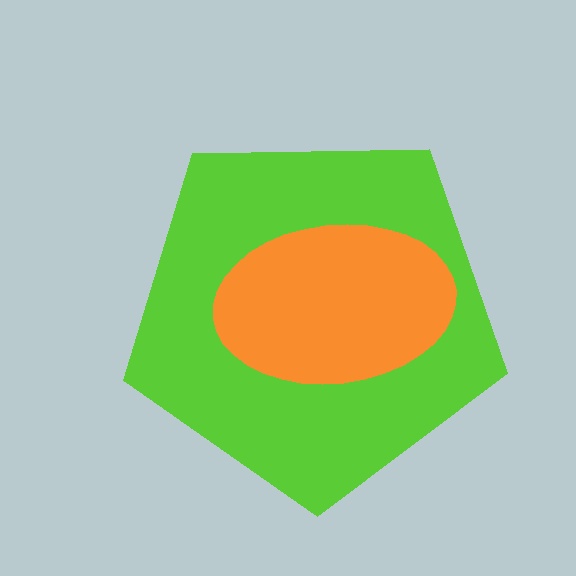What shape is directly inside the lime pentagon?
The orange ellipse.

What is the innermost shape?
The orange ellipse.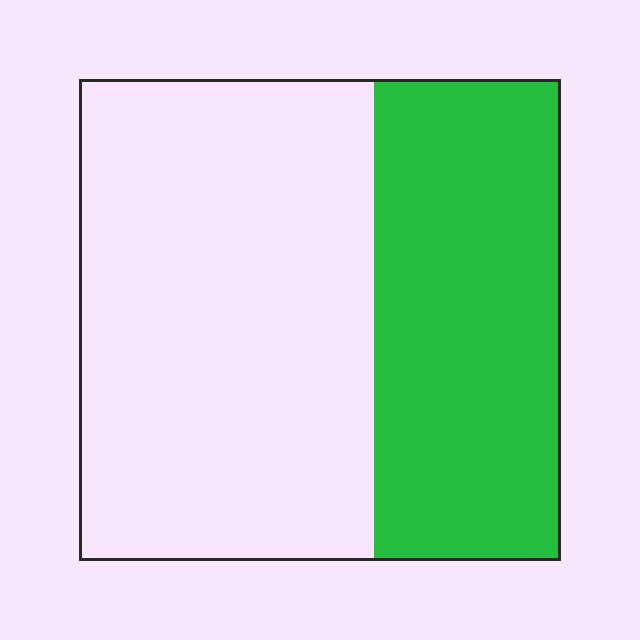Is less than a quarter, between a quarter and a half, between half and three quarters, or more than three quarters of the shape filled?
Between a quarter and a half.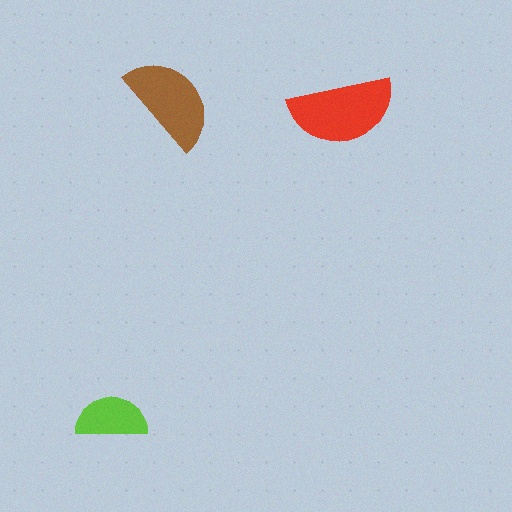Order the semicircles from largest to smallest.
the red one, the brown one, the lime one.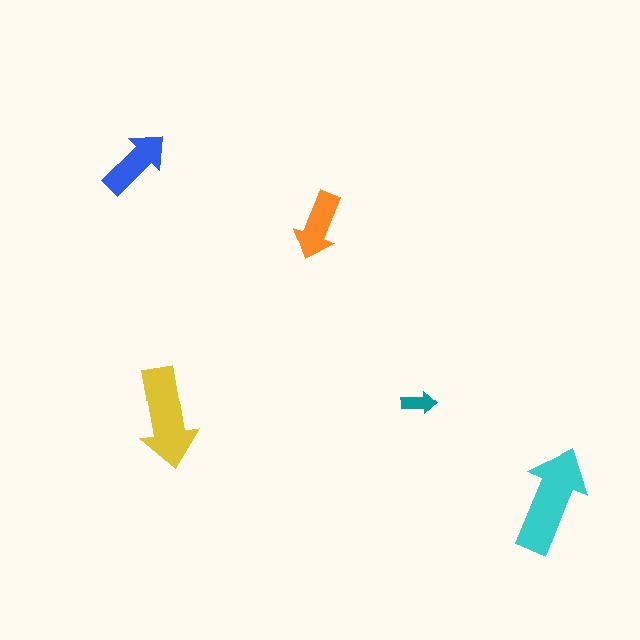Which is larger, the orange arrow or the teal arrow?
The orange one.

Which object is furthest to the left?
The blue arrow is leftmost.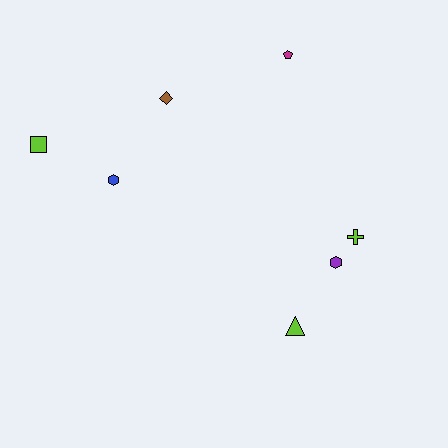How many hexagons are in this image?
There are 2 hexagons.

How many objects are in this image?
There are 7 objects.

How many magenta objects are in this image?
There is 1 magenta object.